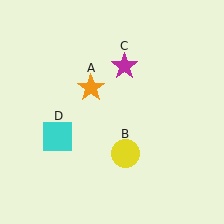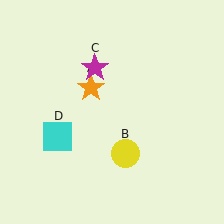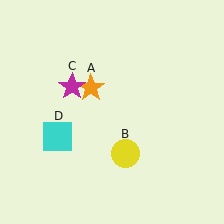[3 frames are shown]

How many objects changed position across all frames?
1 object changed position: magenta star (object C).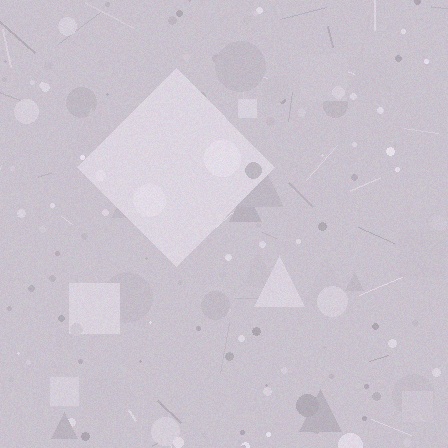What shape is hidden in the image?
A diamond is hidden in the image.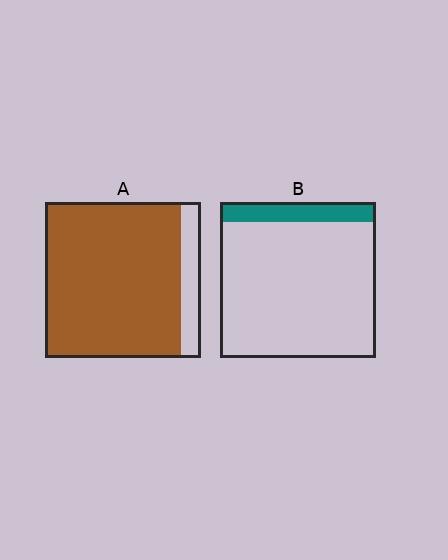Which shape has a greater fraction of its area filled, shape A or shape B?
Shape A.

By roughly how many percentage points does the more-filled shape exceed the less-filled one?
By roughly 75 percentage points (A over B).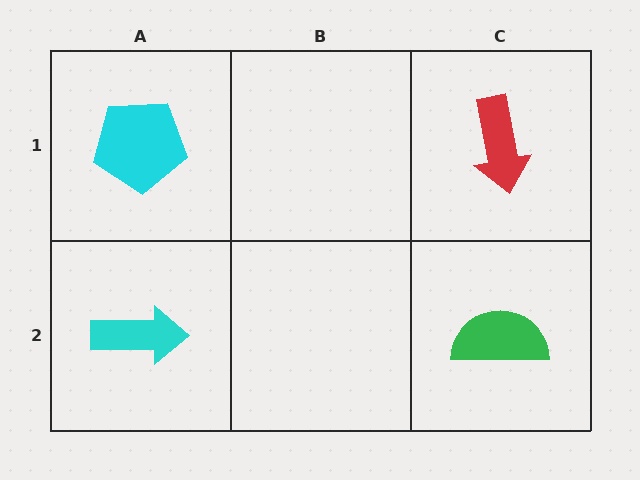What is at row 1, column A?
A cyan pentagon.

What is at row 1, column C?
A red arrow.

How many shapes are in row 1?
2 shapes.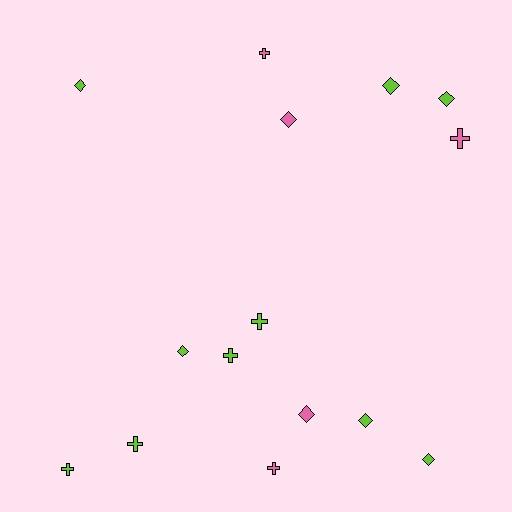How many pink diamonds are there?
There are 2 pink diamonds.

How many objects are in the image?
There are 15 objects.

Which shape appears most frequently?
Diamond, with 8 objects.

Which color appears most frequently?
Lime, with 10 objects.